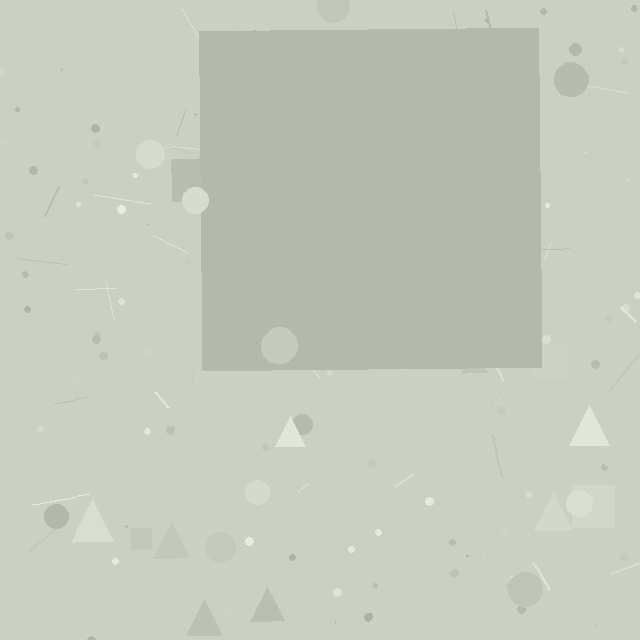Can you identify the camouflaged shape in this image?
The camouflaged shape is a square.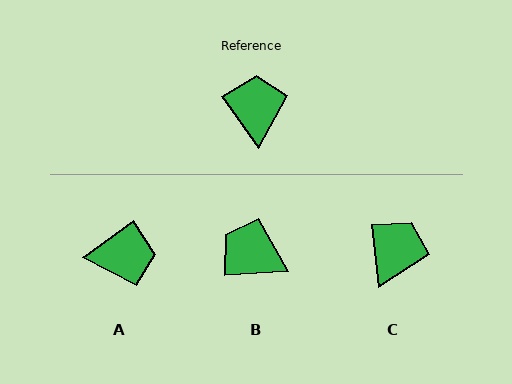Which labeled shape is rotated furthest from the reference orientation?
A, about 89 degrees away.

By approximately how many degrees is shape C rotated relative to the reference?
Approximately 29 degrees clockwise.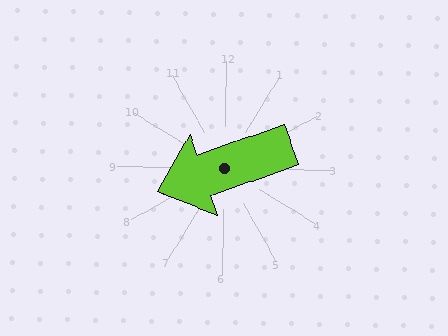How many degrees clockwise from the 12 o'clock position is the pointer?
Approximately 250 degrees.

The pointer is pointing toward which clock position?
Roughly 8 o'clock.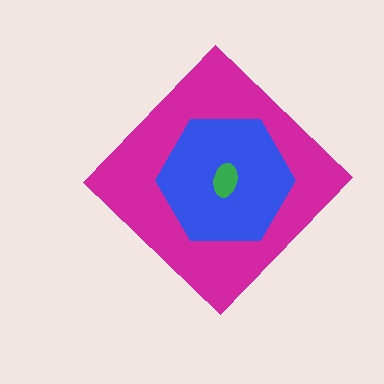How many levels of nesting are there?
3.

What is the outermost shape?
The magenta diamond.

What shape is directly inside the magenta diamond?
The blue hexagon.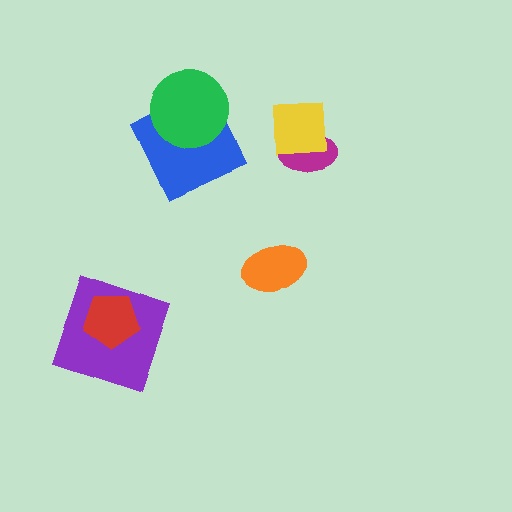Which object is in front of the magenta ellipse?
The yellow square is in front of the magenta ellipse.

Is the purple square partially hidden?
Yes, it is partially covered by another shape.